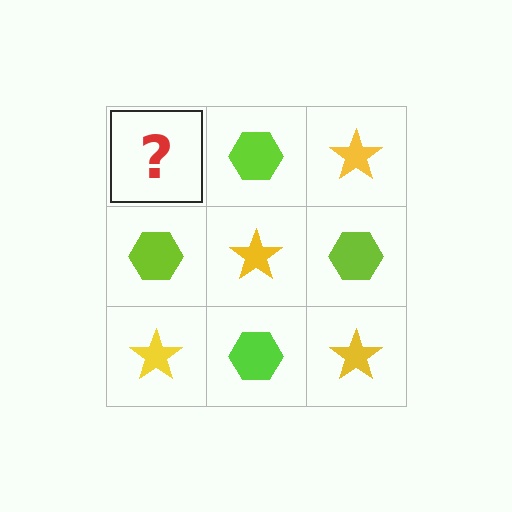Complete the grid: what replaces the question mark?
The question mark should be replaced with a yellow star.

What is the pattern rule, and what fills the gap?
The rule is that it alternates yellow star and lime hexagon in a checkerboard pattern. The gap should be filled with a yellow star.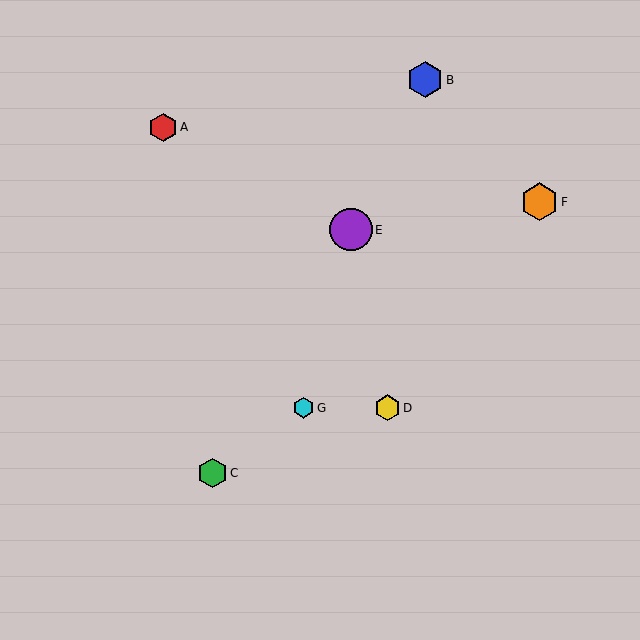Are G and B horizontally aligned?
No, G is at y≈408 and B is at y≈80.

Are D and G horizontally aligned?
Yes, both are at y≈408.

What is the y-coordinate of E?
Object E is at y≈230.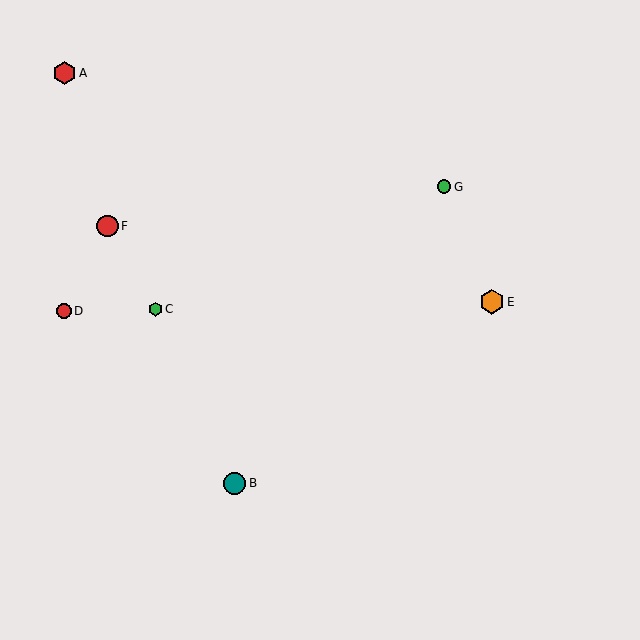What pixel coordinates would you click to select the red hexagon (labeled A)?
Click at (65, 73) to select the red hexagon A.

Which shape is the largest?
The orange hexagon (labeled E) is the largest.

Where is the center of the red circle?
The center of the red circle is at (64, 311).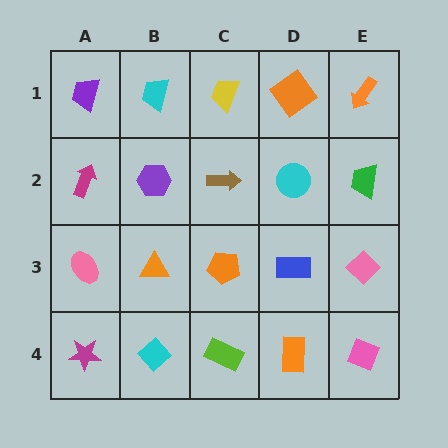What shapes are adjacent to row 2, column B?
A cyan trapezoid (row 1, column B), an orange triangle (row 3, column B), a magenta arrow (row 2, column A), a brown arrow (row 2, column C).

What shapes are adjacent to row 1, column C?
A brown arrow (row 2, column C), a cyan trapezoid (row 1, column B), an orange diamond (row 1, column D).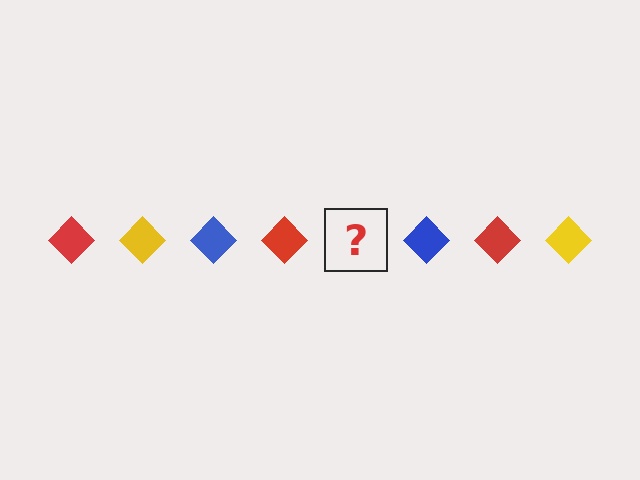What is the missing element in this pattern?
The missing element is a yellow diamond.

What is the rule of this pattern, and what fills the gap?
The rule is that the pattern cycles through red, yellow, blue diamonds. The gap should be filled with a yellow diamond.